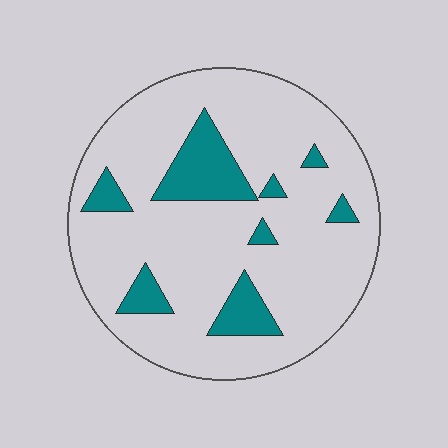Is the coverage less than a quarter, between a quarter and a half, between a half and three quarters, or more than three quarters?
Less than a quarter.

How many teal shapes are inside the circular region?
8.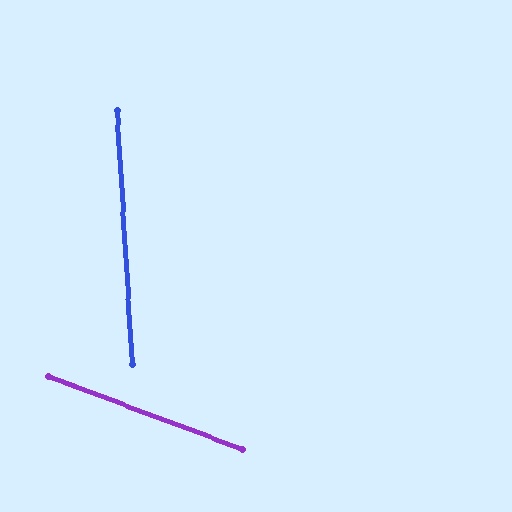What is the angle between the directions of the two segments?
Approximately 66 degrees.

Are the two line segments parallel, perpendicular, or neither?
Neither parallel nor perpendicular — they differ by about 66°.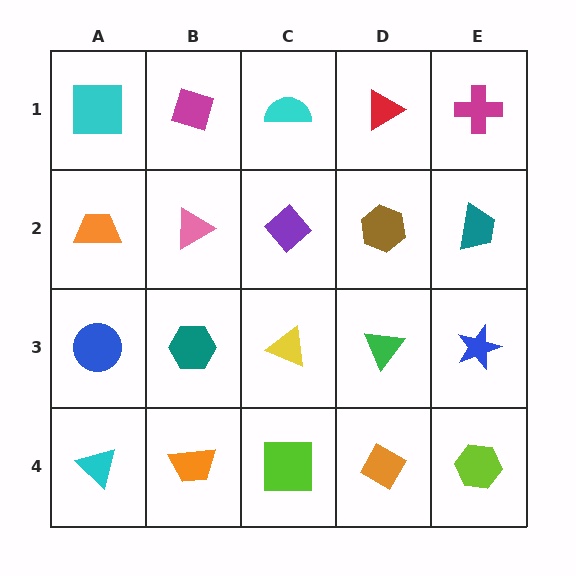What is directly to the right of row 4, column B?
A lime square.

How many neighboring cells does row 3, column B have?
4.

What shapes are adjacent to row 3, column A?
An orange trapezoid (row 2, column A), a cyan triangle (row 4, column A), a teal hexagon (row 3, column B).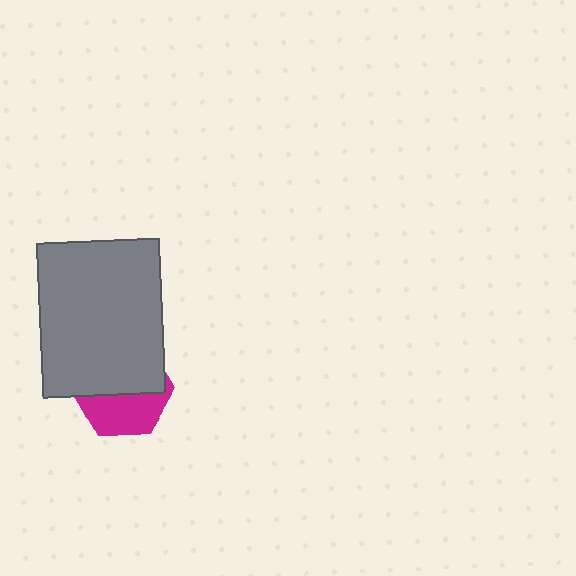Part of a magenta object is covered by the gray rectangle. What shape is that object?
It is a hexagon.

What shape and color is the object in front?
The object in front is a gray rectangle.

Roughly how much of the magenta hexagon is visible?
A small part of it is visible (roughly 44%).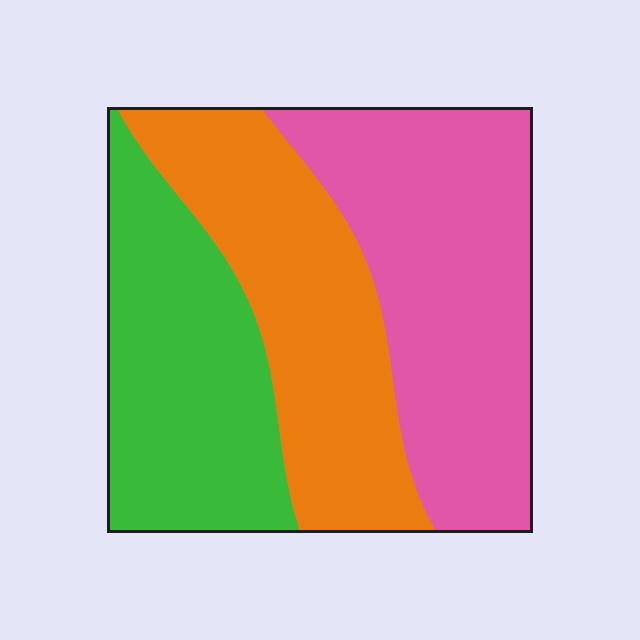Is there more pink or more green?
Pink.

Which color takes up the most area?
Pink, at roughly 40%.